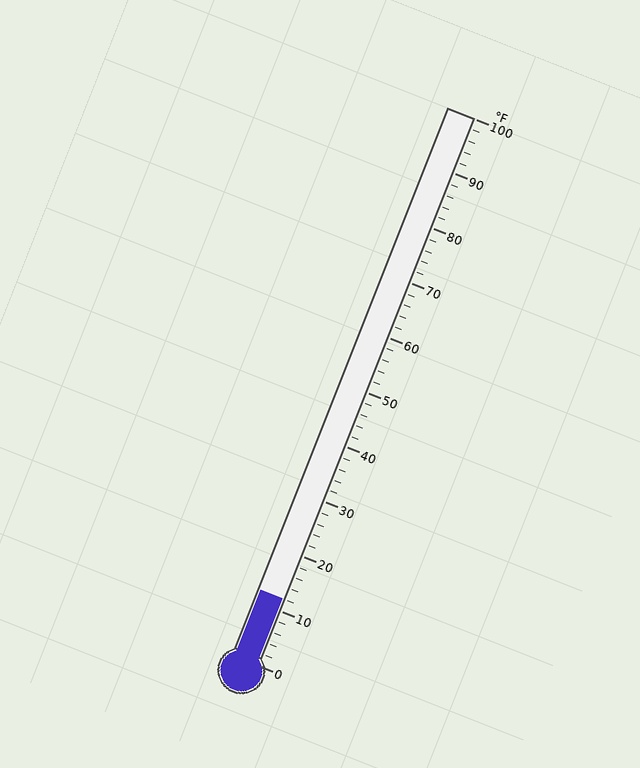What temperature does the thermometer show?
The thermometer shows approximately 12°F.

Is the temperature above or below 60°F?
The temperature is below 60°F.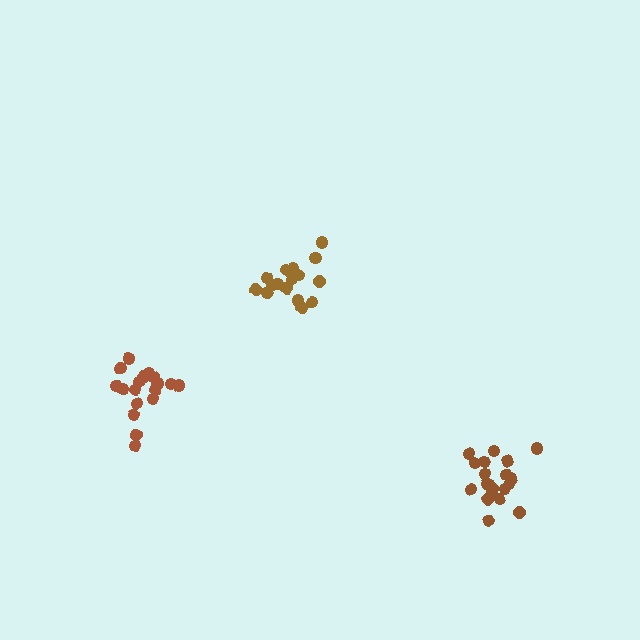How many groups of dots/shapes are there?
There are 3 groups.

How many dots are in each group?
Group 1: 18 dots, Group 2: 19 dots, Group 3: 21 dots (58 total).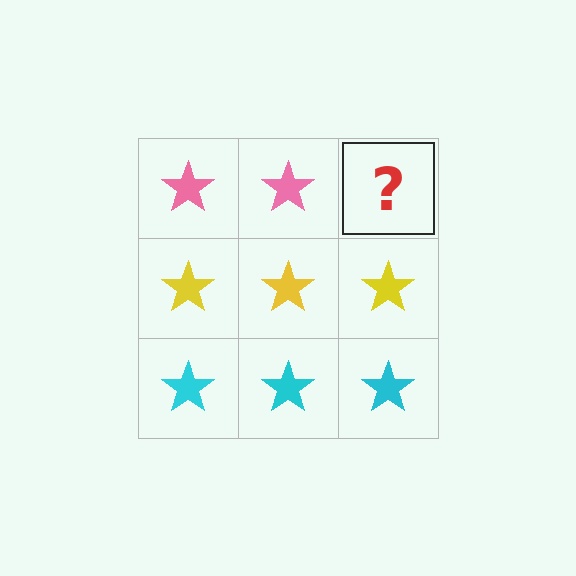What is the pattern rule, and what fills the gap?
The rule is that each row has a consistent color. The gap should be filled with a pink star.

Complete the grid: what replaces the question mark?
The question mark should be replaced with a pink star.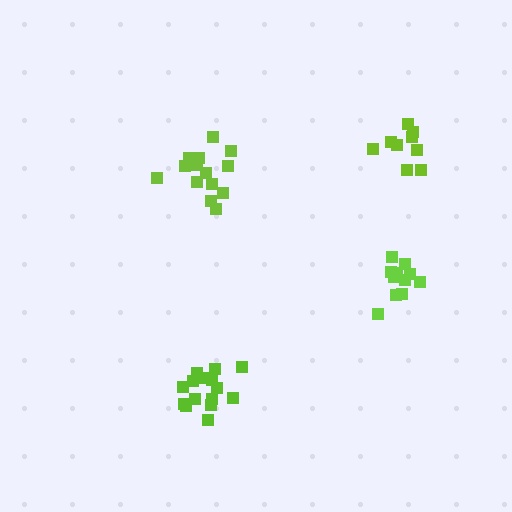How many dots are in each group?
Group 1: 15 dots, Group 2: 11 dots, Group 3: 9 dots, Group 4: 14 dots (49 total).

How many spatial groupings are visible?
There are 4 spatial groupings.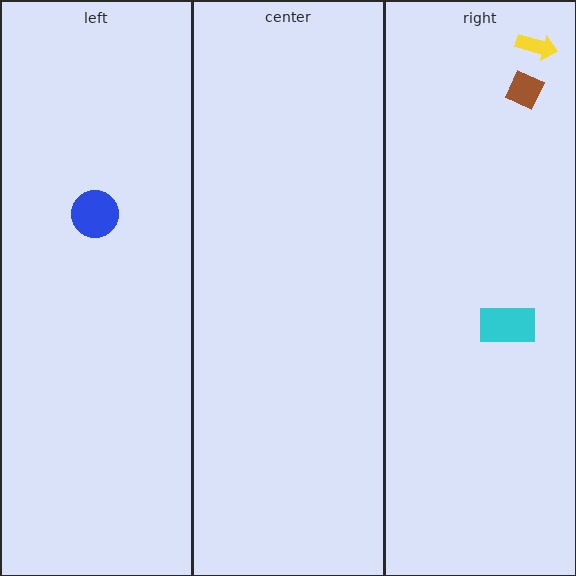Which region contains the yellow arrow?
The right region.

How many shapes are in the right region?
3.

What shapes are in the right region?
The cyan rectangle, the yellow arrow, the brown diamond.